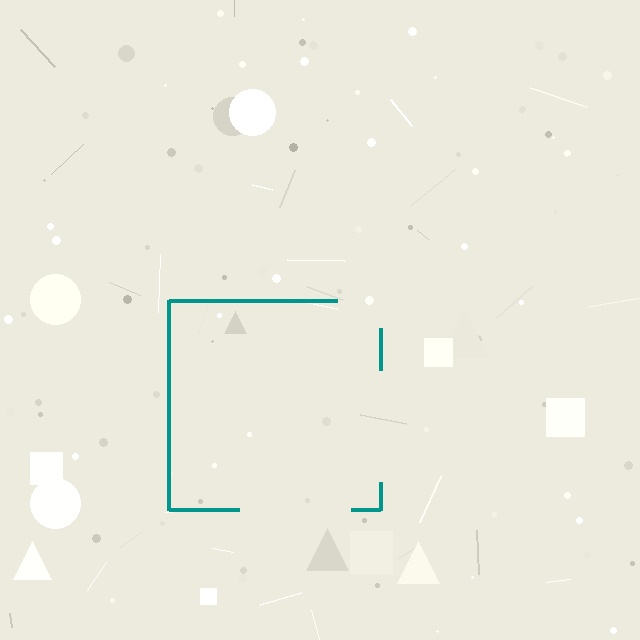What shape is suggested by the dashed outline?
The dashed outline suggests a square.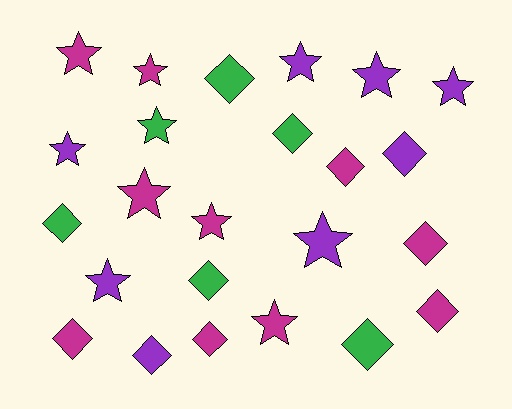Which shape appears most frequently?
Star, with 12 objects.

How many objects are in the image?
There are 24 objects.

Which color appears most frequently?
Magenta, with 10 objects.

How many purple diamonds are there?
There are 2 purple diamonds.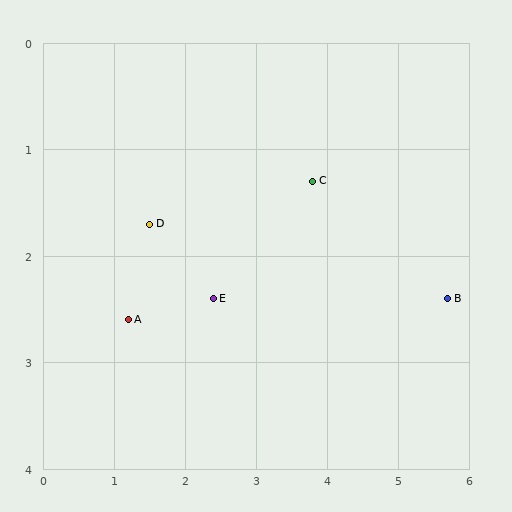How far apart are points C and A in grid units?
Points C and A are about 2.9 grid units apart.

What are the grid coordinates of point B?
Point B is at approximately (5.7, 2.4).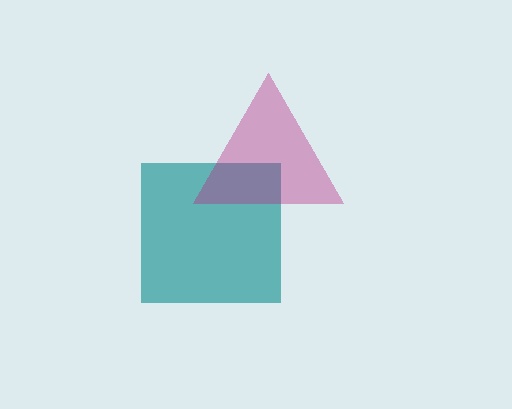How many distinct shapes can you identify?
There are 2 distinct shapes: a teal square, a magenta triangle.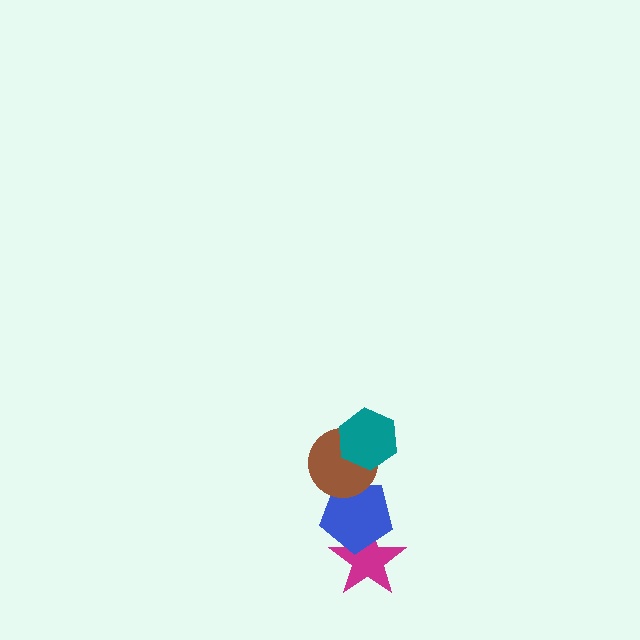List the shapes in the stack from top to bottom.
From top to bottom: the teal hexagon, the brown circle, the blue pentagon, the magenta star.